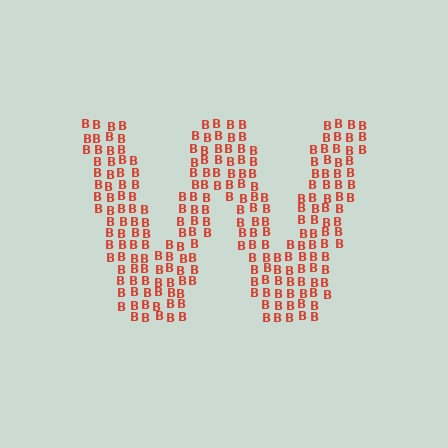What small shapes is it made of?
It is made of small letter B's.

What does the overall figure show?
The overall figure shows the letter W.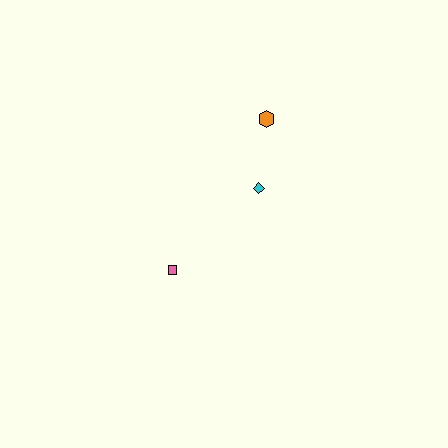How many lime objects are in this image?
There are no lime objects.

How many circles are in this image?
There are no circles.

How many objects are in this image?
There are 3 objects.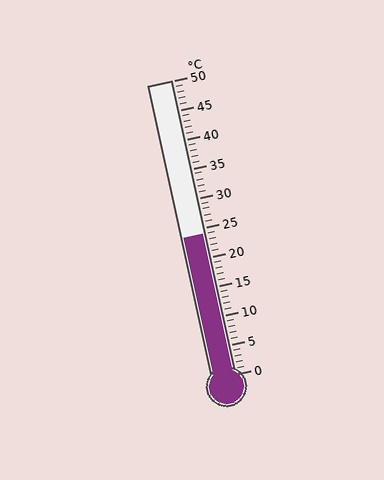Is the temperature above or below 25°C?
The temperature is below 25°C.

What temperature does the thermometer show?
The thermometer shows approximately 24°C.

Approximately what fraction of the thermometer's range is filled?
The thermometer is filled to approximately 50% of its range.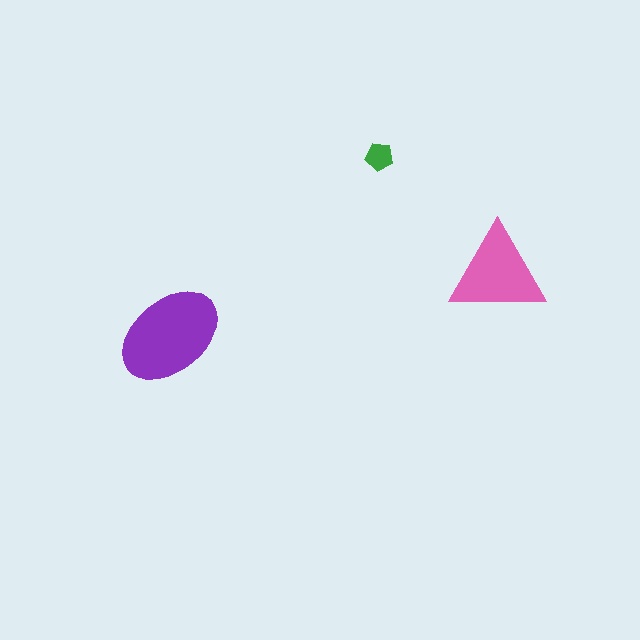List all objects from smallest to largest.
The green pentagon, the pink triangle, the purple ellipse.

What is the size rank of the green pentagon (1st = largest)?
3rd.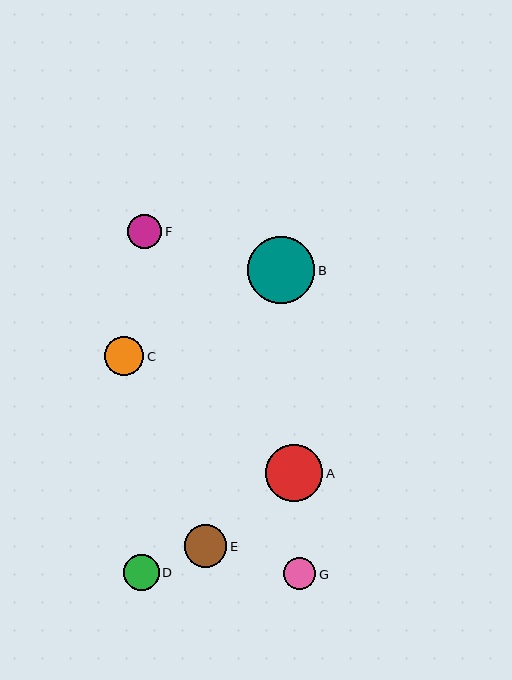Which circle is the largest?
Circle B is the largest with a size of approximately 67 pixels.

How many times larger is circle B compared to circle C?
Circle B is approximately 1.7 times the size of circle C.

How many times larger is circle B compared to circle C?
Circle B is approximately 1.7 times the size of circle C.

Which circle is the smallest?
Circle G is the smallest with a size of approximately 32 pixels.